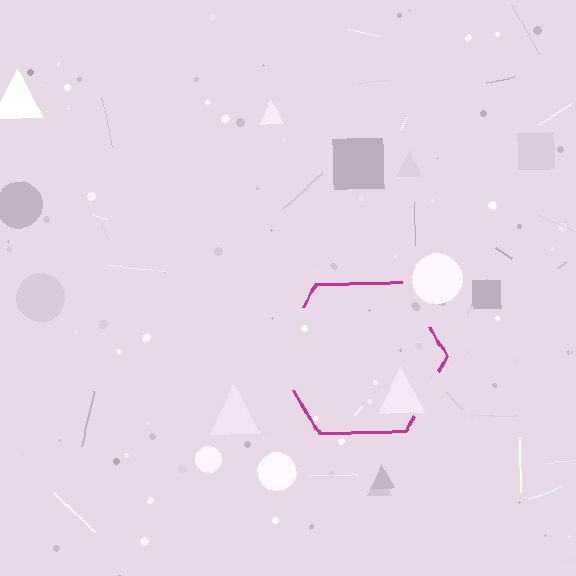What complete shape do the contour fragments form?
The contour fragments form a hexagon.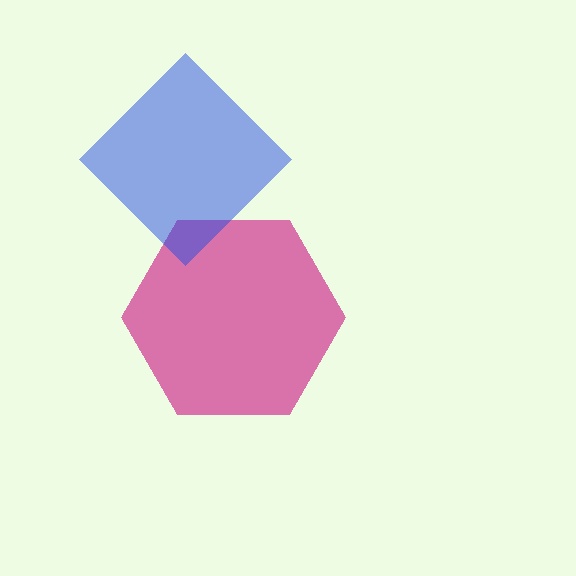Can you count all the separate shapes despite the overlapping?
Yes, there are 2 separate shapes.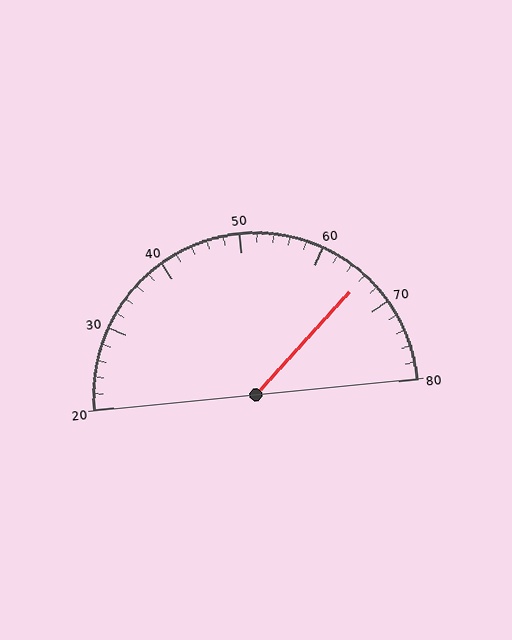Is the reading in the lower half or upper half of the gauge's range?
The reading is in the upper half of the range (20 to 80).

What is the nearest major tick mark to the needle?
The nearest major tick mark is 70.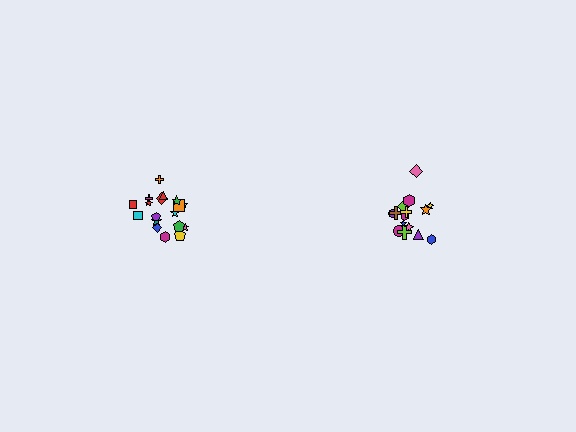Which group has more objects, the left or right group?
The left group.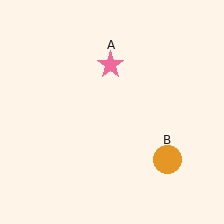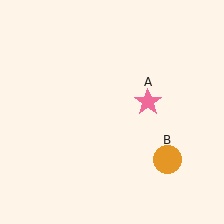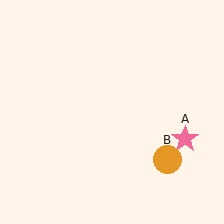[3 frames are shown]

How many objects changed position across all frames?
1 object changed position: pink star (object A).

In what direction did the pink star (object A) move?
The pink star (object A) moved down and to the right.